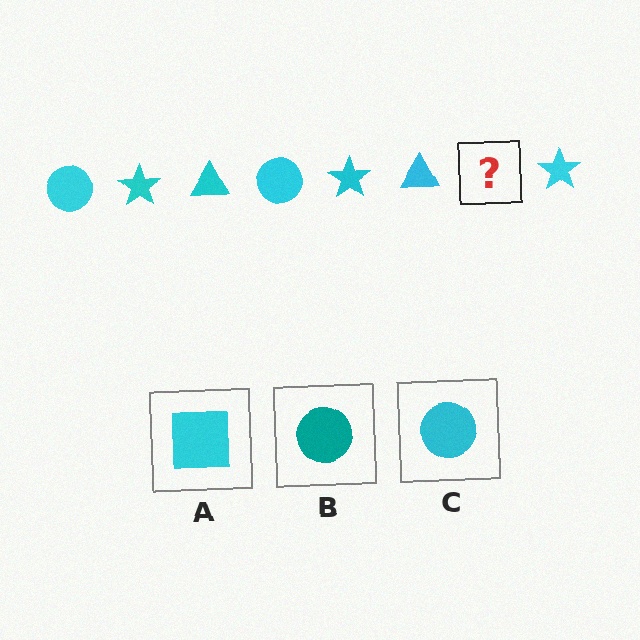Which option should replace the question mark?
Option C.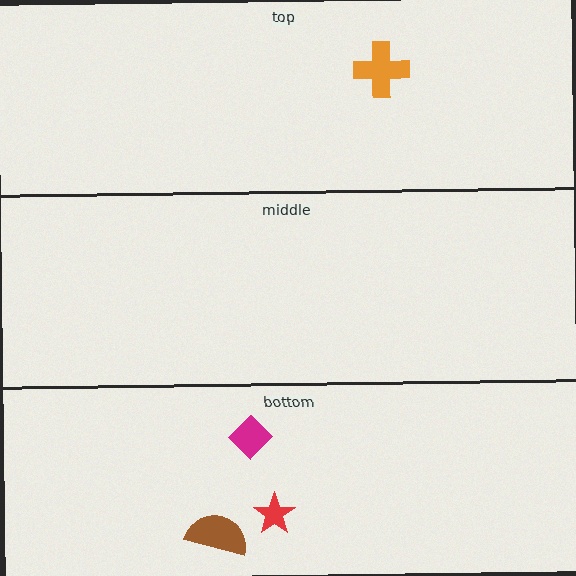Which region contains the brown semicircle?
The bottom region.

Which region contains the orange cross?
The top region.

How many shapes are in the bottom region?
3.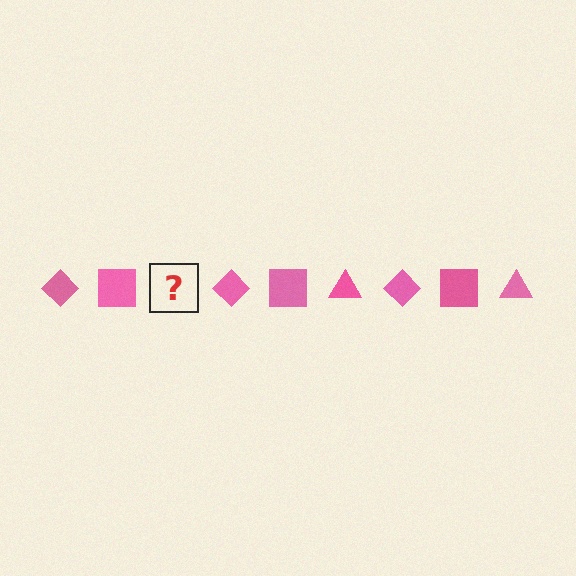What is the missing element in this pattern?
The missing element is a pink triangle.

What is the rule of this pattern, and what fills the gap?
The rule is that the pattern cycles through diamond, square, triangle shapes in pink. The gap should be filled with a pink triangle.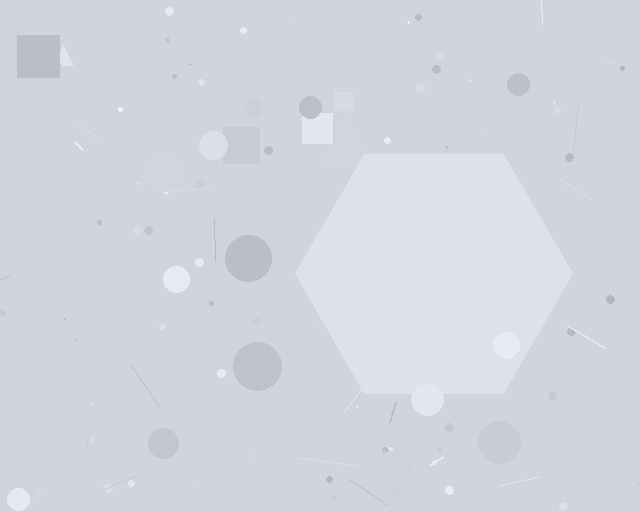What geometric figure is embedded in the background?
A hexagon is embedded in the background.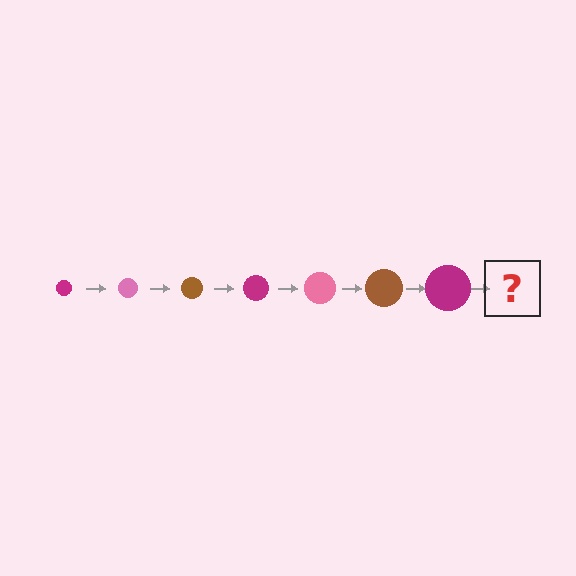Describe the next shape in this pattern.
It should be a pink circle, larger than the previous one.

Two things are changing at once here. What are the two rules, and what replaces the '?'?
The two rules are that the circle grows larger each step and the color cycles through magenta, pink, and brown. The '?' should be a pink circle, larger than the previous one.